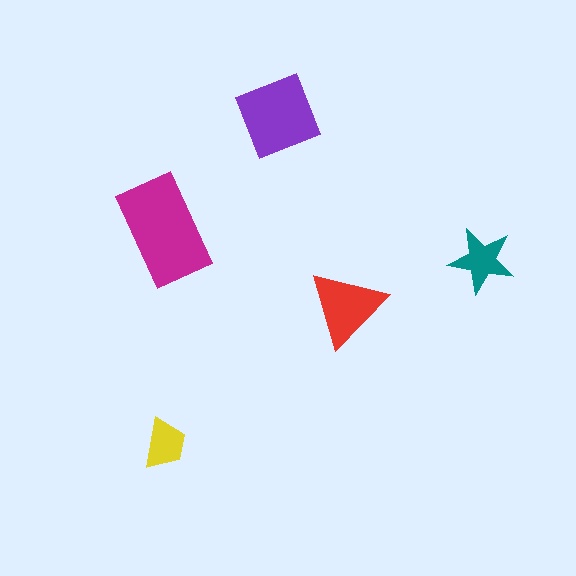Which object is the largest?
The magenta rectangle.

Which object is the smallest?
The yellow trapezoid.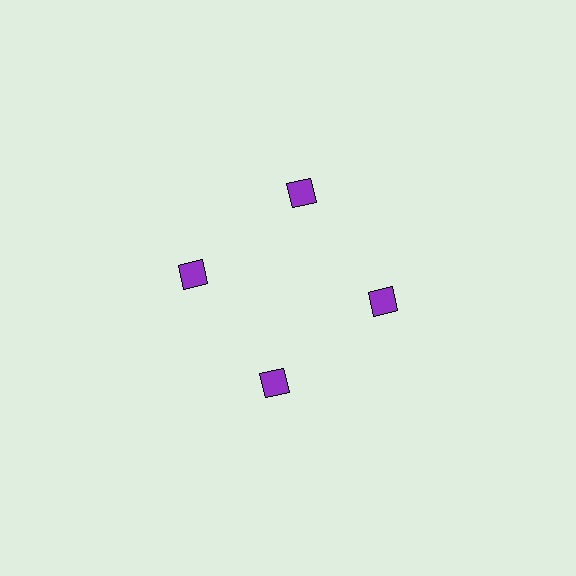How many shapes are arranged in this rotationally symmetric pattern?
There are 4 shapes, arranged in 4 groups of 1.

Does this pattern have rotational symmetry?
Yes, this pattern has 4-fold rotational symmetry. It looks the same after rotating 90 degrees around the center.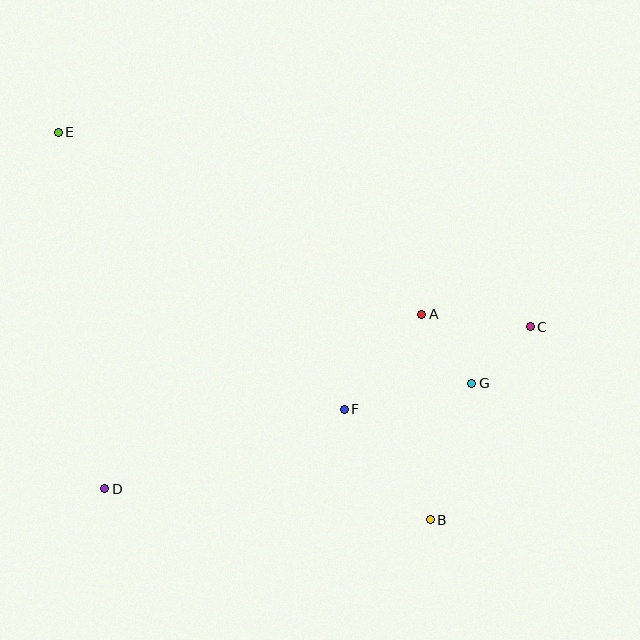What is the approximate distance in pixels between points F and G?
The distance between F and G is approximately 130 pixels.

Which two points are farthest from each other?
Points B and E are farthest from each other.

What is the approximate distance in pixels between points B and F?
The distance between B and F is approximately 140 pixels.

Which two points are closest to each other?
Points C and G are closest to each other.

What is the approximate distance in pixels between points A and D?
The distance between A and D is approximately 362 pixels.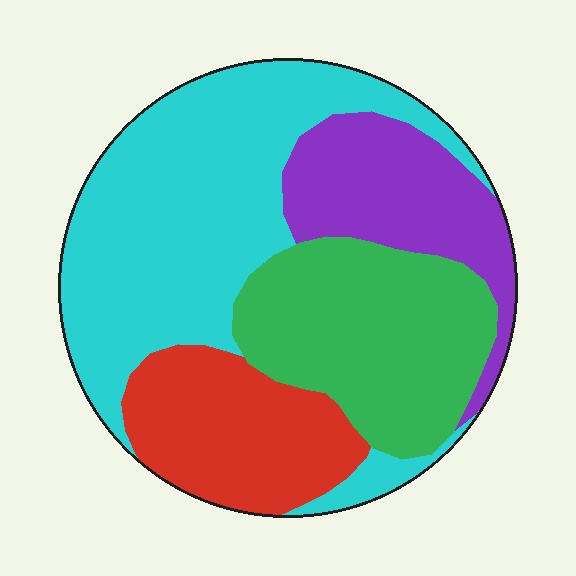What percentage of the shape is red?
Red covers roughly 20% of the shape.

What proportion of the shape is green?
Green takes up between a sixth and a third of the shape.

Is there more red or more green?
Green.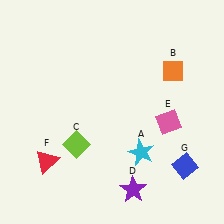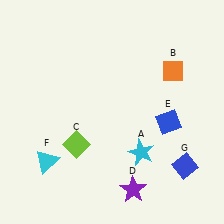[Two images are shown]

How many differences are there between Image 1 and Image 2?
There are 2 differences between the two images.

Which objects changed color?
E changed from pink to blue. F changed from red to cyan.